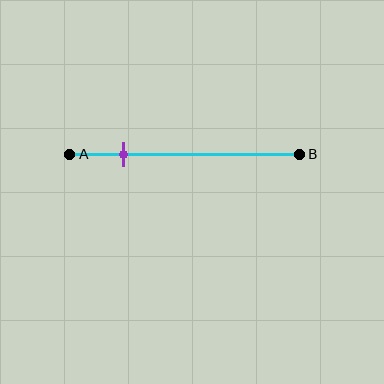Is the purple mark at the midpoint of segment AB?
No, the mark is at about 25% from A, not at the 50% midpoint.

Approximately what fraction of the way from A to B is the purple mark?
The purple mark is approximately 25% of the way from A to B.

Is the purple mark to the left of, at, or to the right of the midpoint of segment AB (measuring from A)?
The purple mark is to the left of the midpoint of segment AB.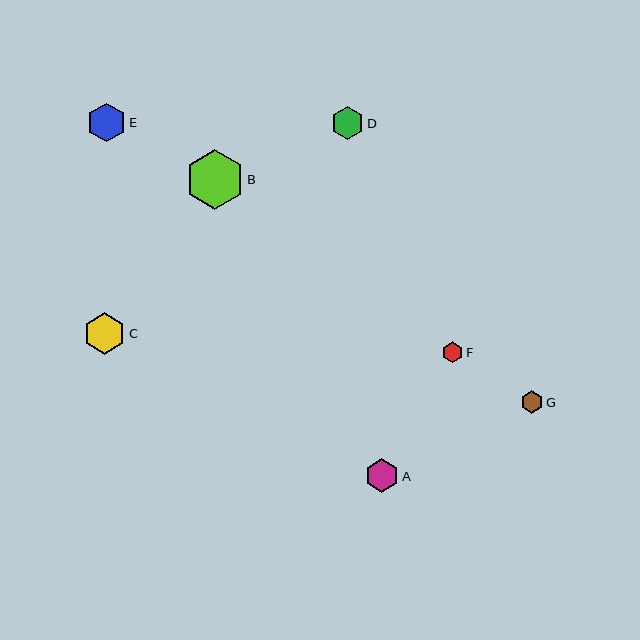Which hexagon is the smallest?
Hexagon F is the smallest with a size of approximately 21 pixels.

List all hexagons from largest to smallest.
From largest to smallest: B, C, E, A, D, G, F.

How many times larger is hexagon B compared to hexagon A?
Hexagon B is approximately 1.8 times the size of hexagon A.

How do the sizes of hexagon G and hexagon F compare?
Hexagon G and hexagon F are approximately the same size.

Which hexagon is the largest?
Hexagon B is the largest with a size of approximately 59 pixels.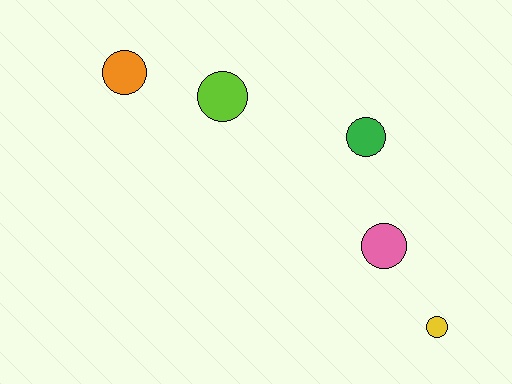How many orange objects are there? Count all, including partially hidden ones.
There is 1 orange object.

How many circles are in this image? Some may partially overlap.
There are 5 circles.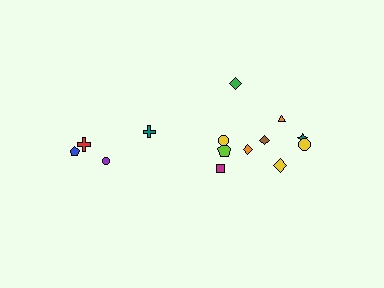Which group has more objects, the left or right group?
The right group.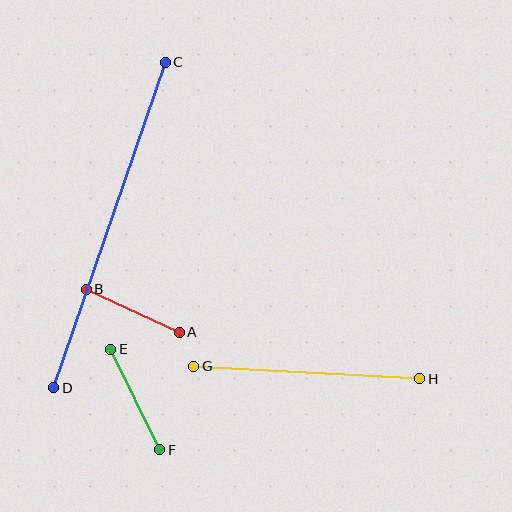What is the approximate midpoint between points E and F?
The midpoint is at approximately (135, 400) pixels.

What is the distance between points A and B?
The distance is approximately 103 pixels.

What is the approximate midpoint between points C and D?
The midpoint is at approximately (109, 225) pixels.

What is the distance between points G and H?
The distance is approximately 226 pixels.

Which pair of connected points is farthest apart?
Points C and D are farthest apart.